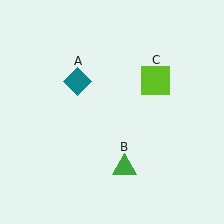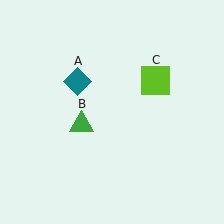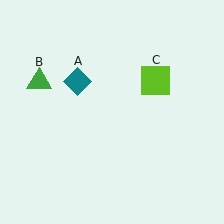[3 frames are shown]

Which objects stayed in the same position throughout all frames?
Teal diamond (object A) and lime square (object C) remained stationary.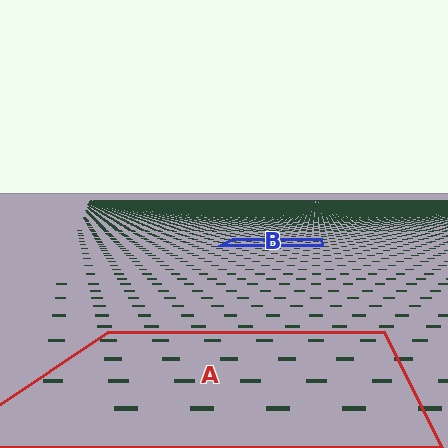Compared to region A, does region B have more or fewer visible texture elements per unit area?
Region B has more texture elements per unit area — they are packed more densely because it is farther away.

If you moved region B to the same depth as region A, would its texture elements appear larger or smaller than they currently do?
They would appear larger. At a closer depth, the same texture elements are projected at a bigger on-screen size.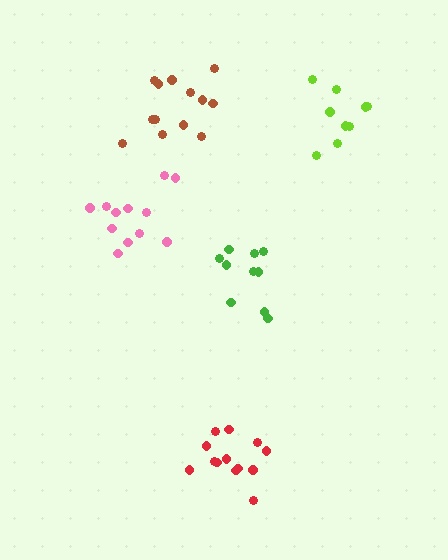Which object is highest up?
The lime cluster is topmost.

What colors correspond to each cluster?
The clusters are colored: lime, pink, green, brown, red.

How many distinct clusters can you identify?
There are 5 distinct clusters.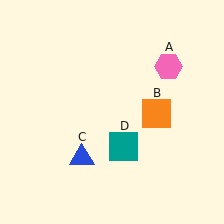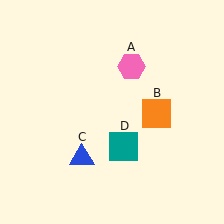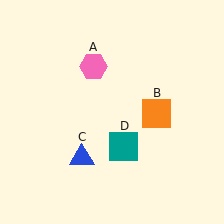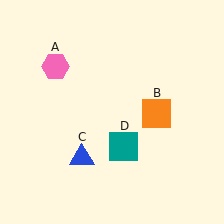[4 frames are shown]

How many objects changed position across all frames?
1 object changed position: pink hexagon (object A).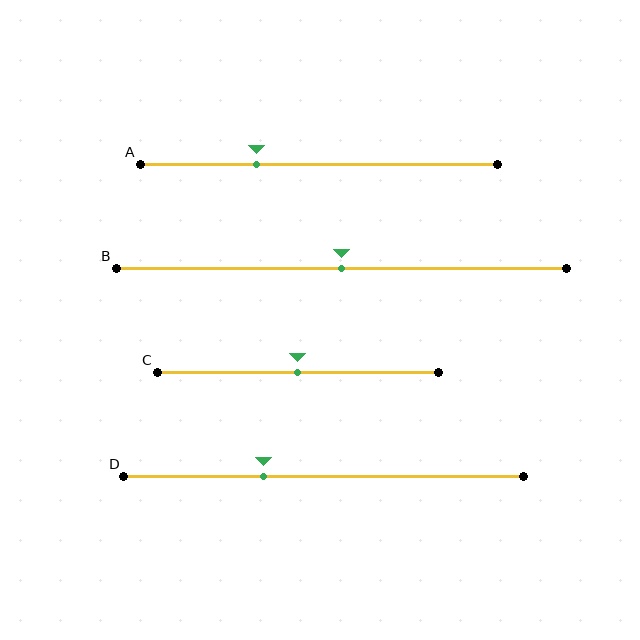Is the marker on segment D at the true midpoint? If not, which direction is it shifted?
No, the marker on segment D is shifted to the left by about 15% of the segment length.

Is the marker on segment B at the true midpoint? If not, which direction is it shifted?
Yes, the marker on segment B is at the true midpoint.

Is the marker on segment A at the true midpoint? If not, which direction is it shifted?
No, the marker on segment A is shifted to the left by about 18% of the segment length.